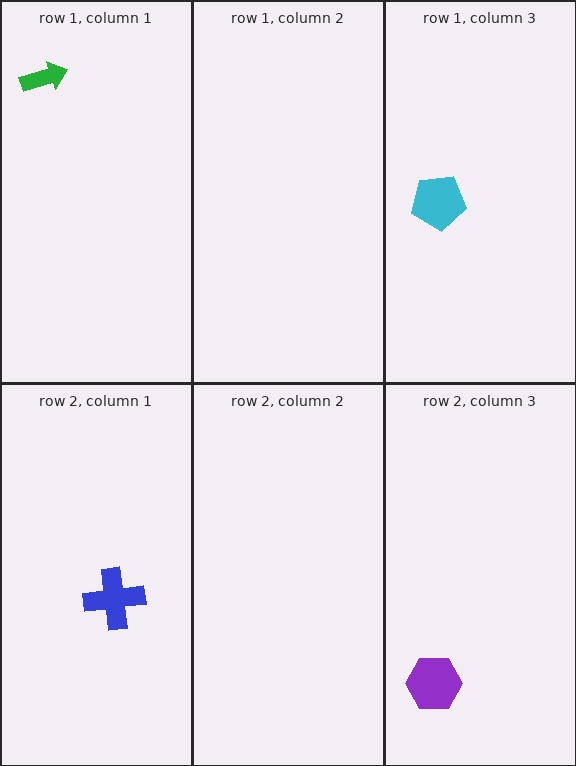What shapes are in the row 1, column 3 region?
The cyan pentagon.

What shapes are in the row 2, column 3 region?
The purple hexagon.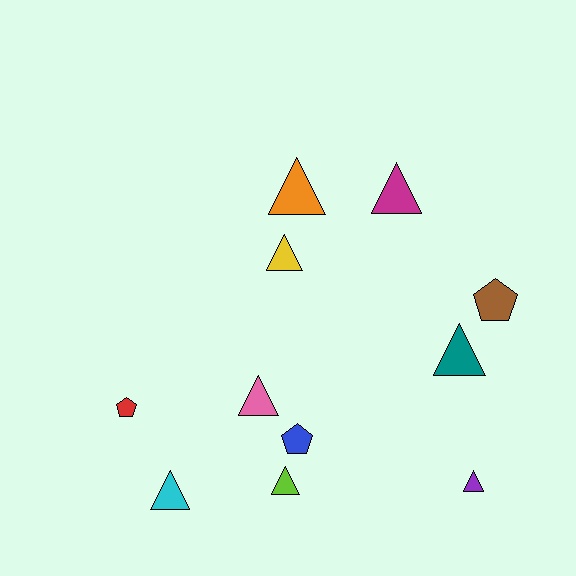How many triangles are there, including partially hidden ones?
There are 8 triangles.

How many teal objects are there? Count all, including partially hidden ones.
There is 1 teal object.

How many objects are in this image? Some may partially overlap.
There are 11 objects.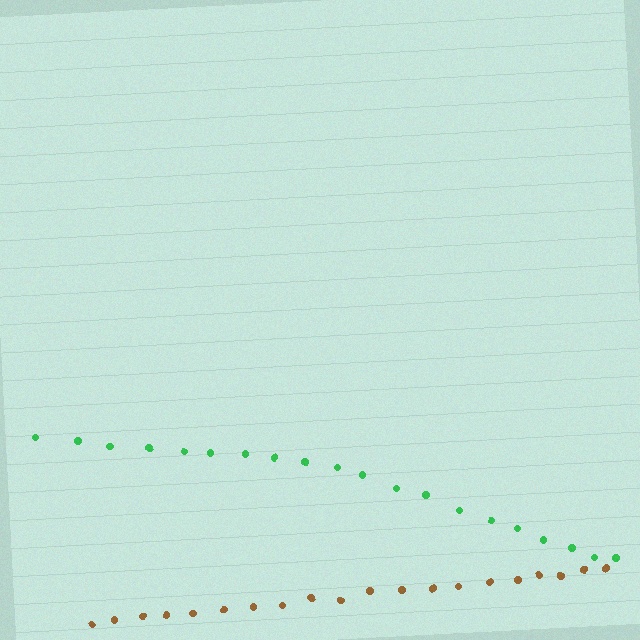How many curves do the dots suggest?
There are 2 distinct paths.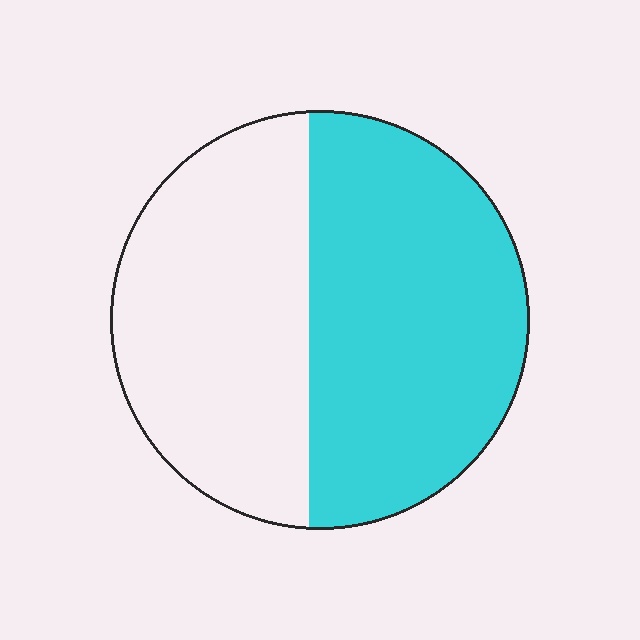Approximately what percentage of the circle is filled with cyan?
Approximately 55%.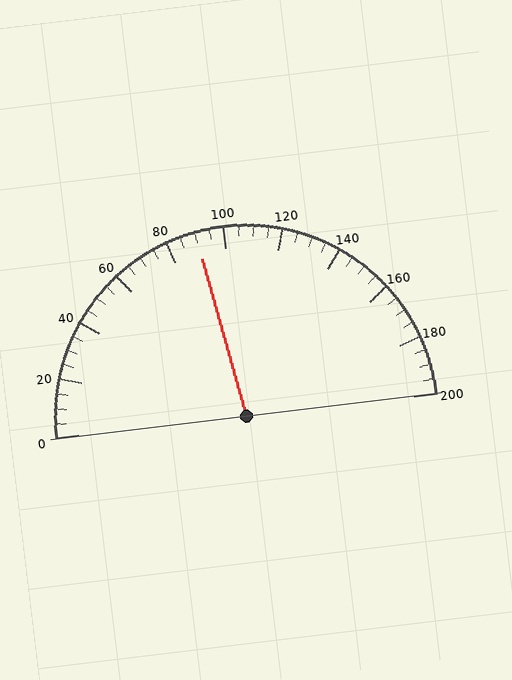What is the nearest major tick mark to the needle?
The nearest major tick mark is 80.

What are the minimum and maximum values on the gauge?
The gauge ranges from 0 to 200.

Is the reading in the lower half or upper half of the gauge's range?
The reading is in the lower half of the range (0 to 200).